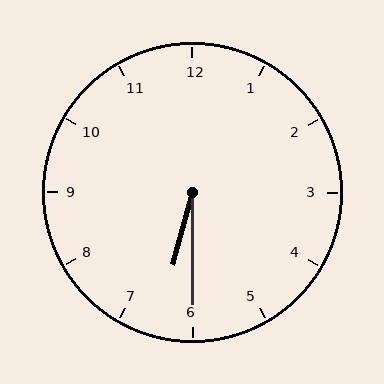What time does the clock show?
6:30.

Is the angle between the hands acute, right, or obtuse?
It is acute.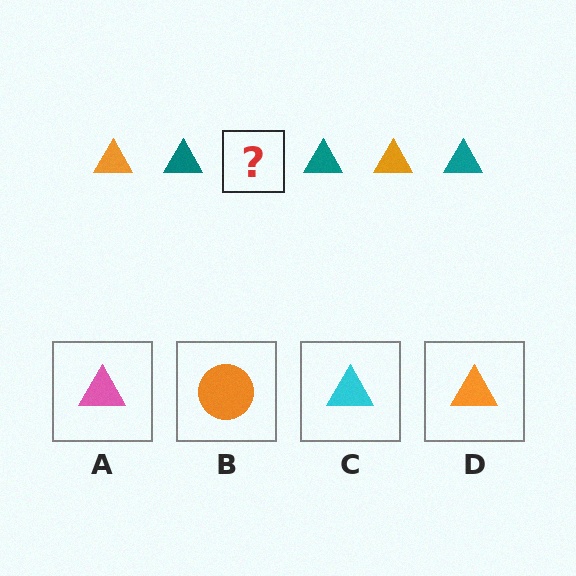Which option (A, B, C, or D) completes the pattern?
D.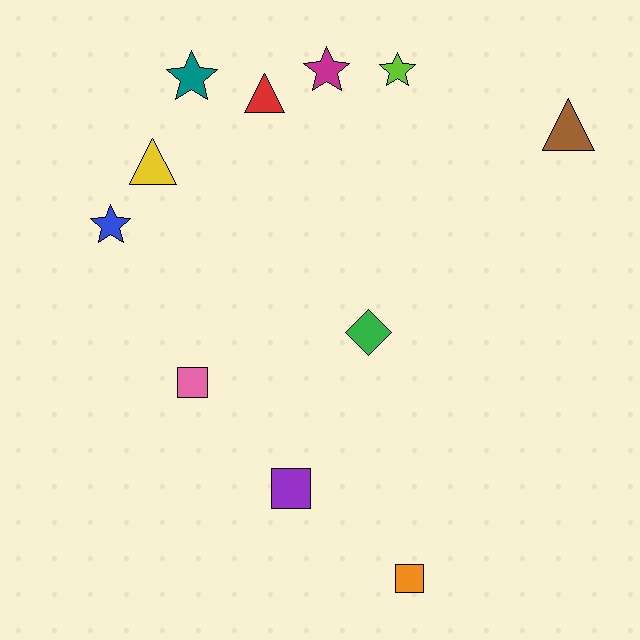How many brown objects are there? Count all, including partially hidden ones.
There is 1 brown object.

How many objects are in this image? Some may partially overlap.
There are 11 objects.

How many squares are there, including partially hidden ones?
There are 3 squares.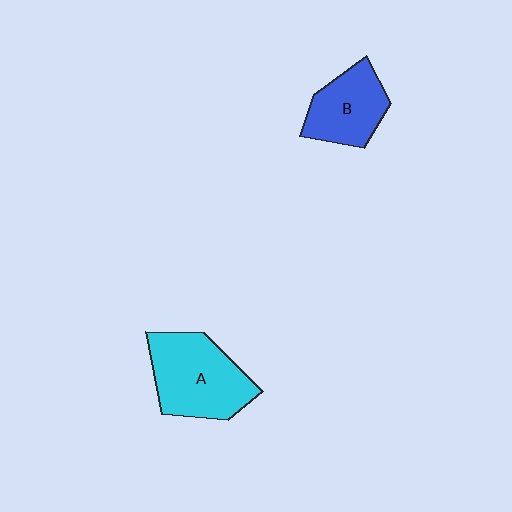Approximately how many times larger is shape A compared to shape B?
Approximately 1.4 times.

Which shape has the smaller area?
Shape B (blue).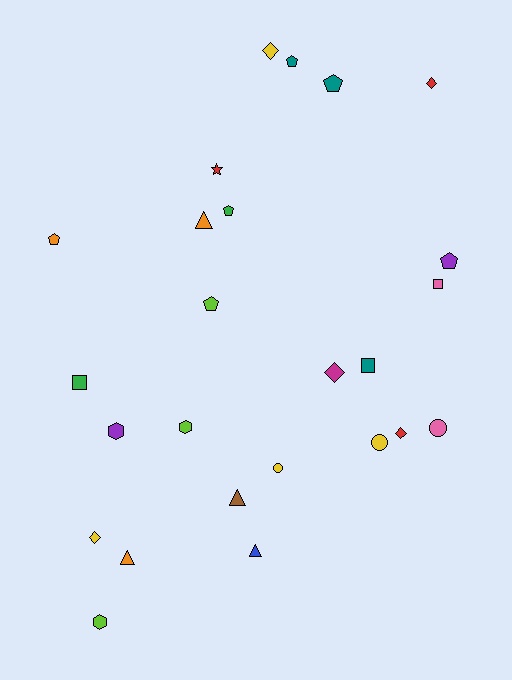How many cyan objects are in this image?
There are no cyan objects.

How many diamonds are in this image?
There are 5 diamonds.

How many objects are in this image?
There are 25 objects.